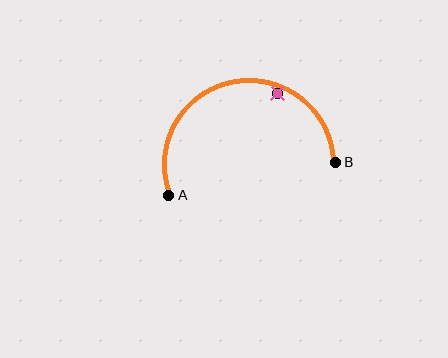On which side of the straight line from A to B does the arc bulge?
The arc bulges above the straight line connecting A and B.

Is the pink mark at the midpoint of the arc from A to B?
No — the pink mark does not lie on the arc at all. It sits slightly inside the curve.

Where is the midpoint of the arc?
The arc midpoint is the point on the curve farthest from the straight line joining A and B. It sits above that line.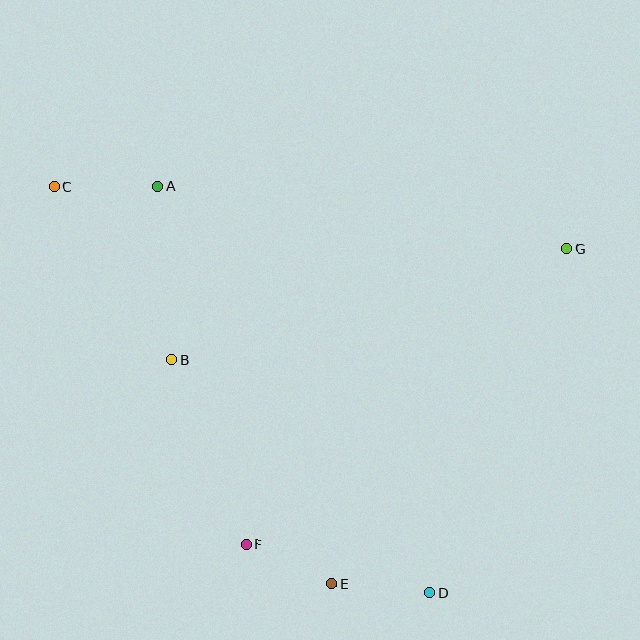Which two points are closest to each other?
Points E and F are closest to each other.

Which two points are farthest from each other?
Points C and D are farthest from each other.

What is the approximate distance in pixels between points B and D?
The distance between B and D is approximately 348 pixels.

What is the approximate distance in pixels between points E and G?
The distance between E and G is approximately 409 pixels.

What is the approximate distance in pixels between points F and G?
The distance between F and G is approximately 436 pixels.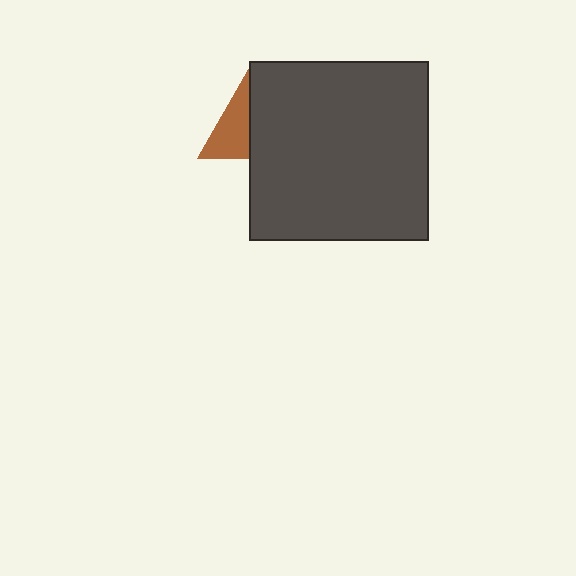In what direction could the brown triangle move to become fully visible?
The brown triangle could move left. That would shift it out from behind the dark gray square entirely.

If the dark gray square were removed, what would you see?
You would see the complete brown triangle.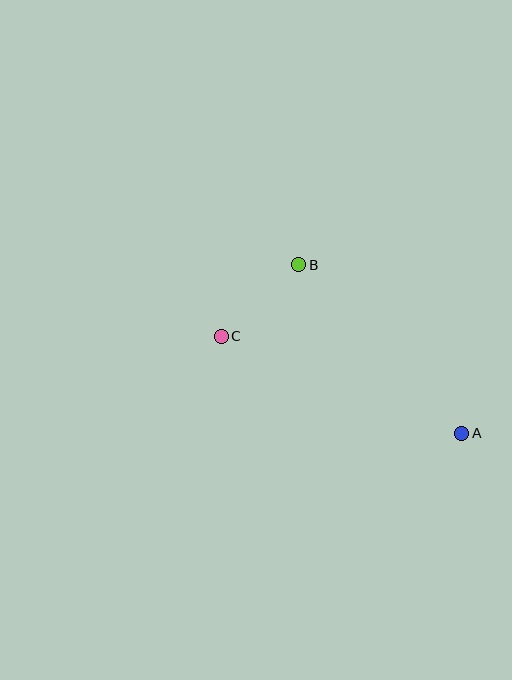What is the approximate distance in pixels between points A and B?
The distance between A and B is approximately 235 pixels.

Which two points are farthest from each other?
Points A and C are farthest from each other.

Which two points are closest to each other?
Points B and C are closest to each other.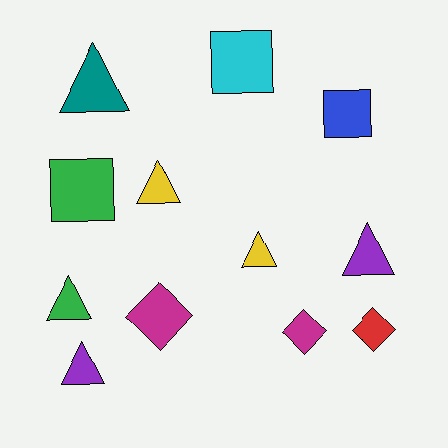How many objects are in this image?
There are 12 objects.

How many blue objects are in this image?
There is 1 blue object.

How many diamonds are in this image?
There are 3 diamonds.